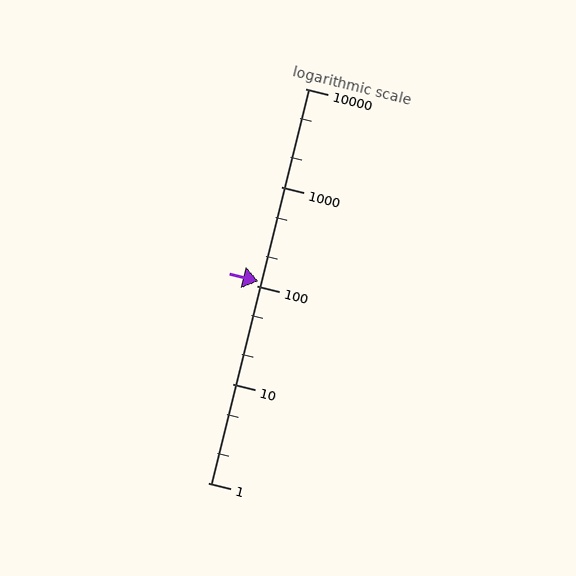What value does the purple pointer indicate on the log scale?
The pointer indicates approximately 110.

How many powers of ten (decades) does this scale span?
The scale spans 4 decades, from 1 to 10000.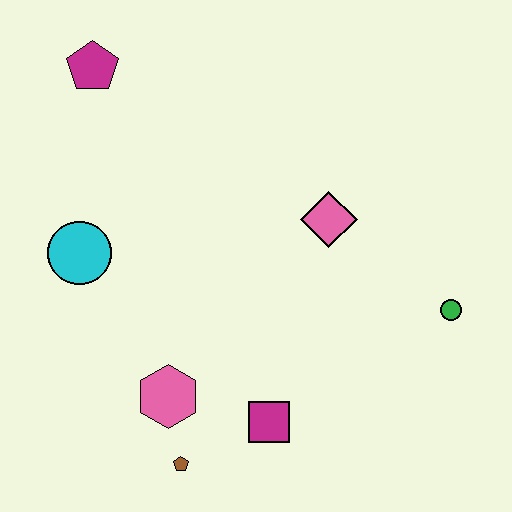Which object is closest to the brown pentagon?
The pink hexagon is closest to the brown pentagon.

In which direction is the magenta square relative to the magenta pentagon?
The magenta square is below the magenta pentagon.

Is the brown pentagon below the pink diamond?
Yes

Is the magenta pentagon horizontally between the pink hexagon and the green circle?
No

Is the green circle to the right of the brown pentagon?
Yes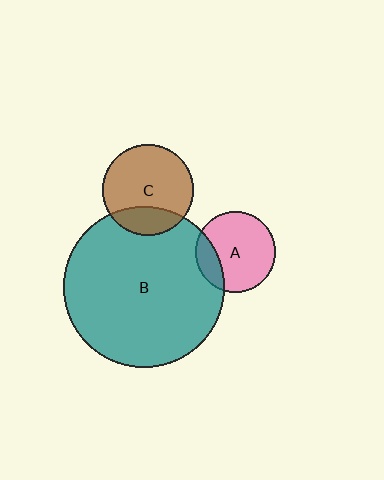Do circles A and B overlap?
Yes.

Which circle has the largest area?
Circle B (teal).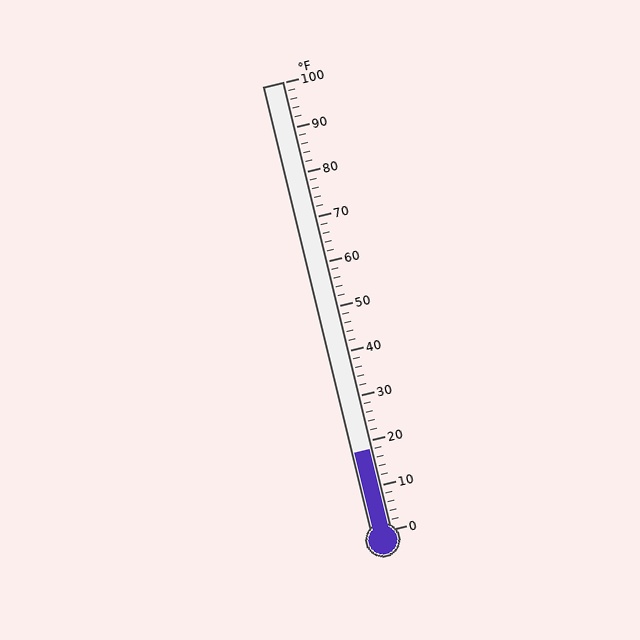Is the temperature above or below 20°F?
The temperature is below 20°F.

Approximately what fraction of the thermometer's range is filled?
The thermometer is filled to approximately 20% of its range.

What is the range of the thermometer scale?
The thermometer scale ranges from 0°F to 100°F.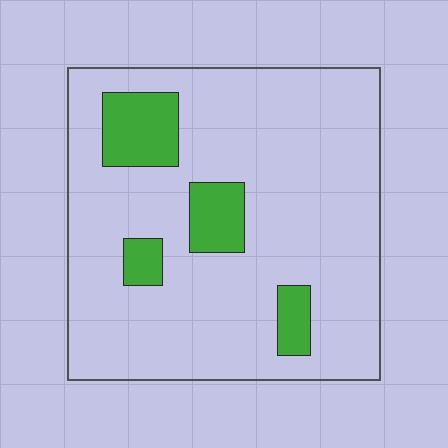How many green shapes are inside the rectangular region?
4.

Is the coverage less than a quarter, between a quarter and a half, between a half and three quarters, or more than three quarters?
Less than a quarter.